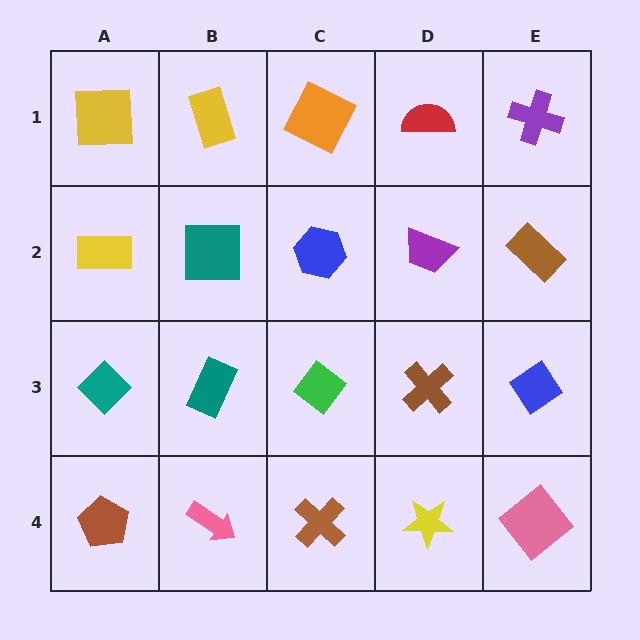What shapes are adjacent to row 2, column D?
A red semicircle (row 1, column D), a brown cross (row 3, column D), a blue hexagon (row 2, column C), a brown rectangle (row 2, column E).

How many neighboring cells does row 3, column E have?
3.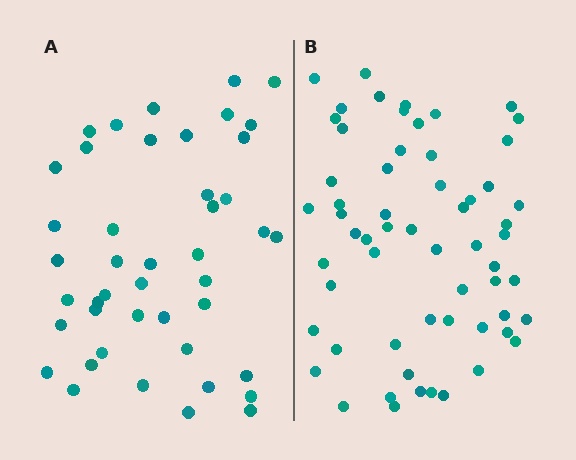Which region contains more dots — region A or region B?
Region B (the right region) has more dots.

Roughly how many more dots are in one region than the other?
Region B has approximately 15 more dots than region A.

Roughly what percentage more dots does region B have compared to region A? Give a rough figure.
About 35% more.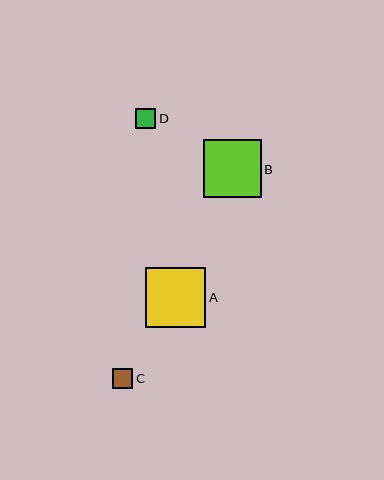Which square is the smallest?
Square C is the smallest with a size of approximately 20 pixels.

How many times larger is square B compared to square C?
Square B is approximately 2.9 times the size of square C.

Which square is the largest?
Square A is the largest with a size of approximately 60 pixels.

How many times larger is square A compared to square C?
Square A is approximately 3.0 times the size of square C.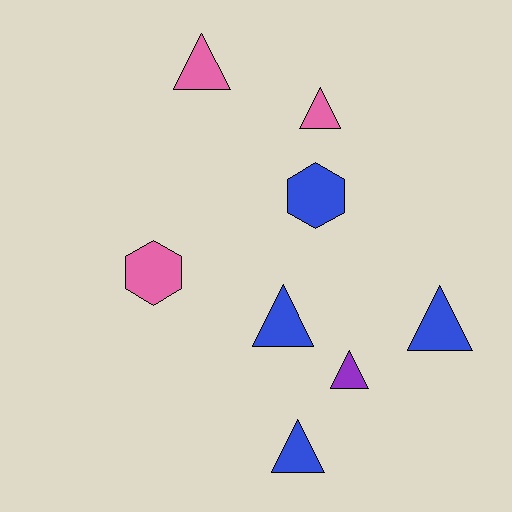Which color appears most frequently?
Blue, with 4 objects.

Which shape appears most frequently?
Triangle, with 6 objects.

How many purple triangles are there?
There is 1 purple triangle.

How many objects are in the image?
There are 8 objects.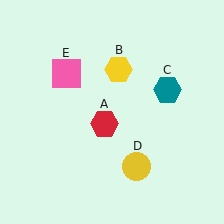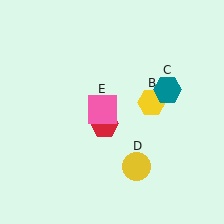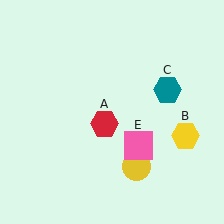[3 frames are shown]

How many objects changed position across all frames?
2 objects changed position: yellow hexagon (object B), pink square (object E).